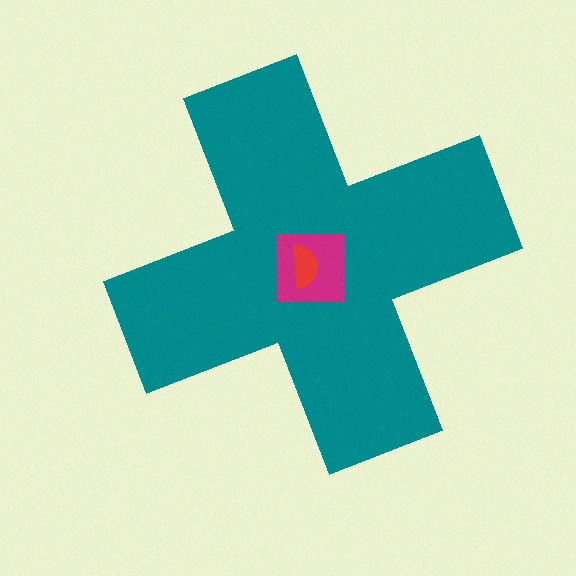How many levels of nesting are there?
3.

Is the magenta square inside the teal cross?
Yes.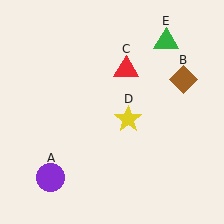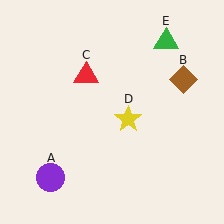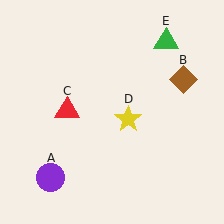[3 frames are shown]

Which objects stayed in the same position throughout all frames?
Purple circle (object A) and brown diamond (object B) and yellow star (object D) and green triangle (object E) remained stationary.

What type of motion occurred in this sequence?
The red triangle (object C) rotated counterclockwise around the center of the scene.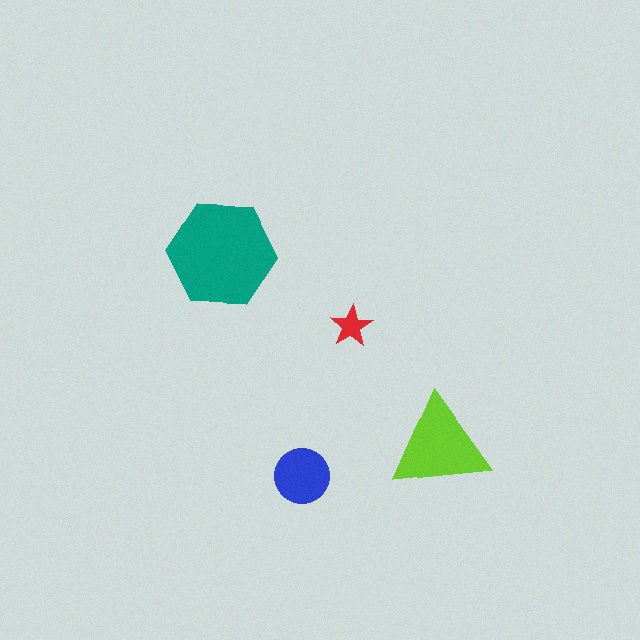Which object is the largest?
The teal hexagon.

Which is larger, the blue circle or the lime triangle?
The lime triangle.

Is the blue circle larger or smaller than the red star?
Larger.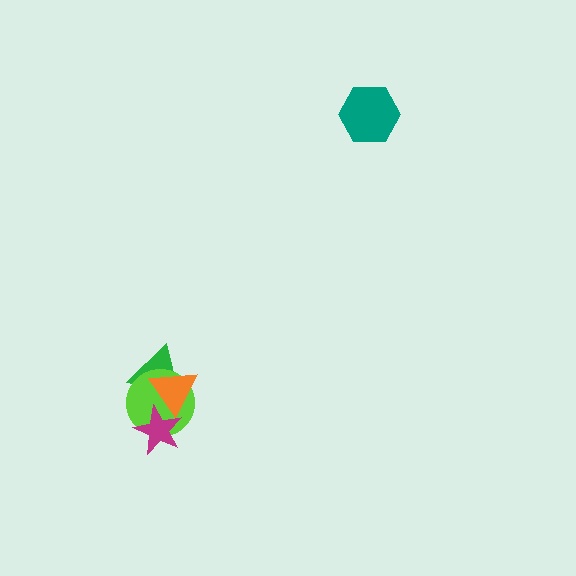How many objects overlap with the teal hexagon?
0 objects overlap with the teal hexagon.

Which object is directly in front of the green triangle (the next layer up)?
The lime circle is directly in front of the green triangle.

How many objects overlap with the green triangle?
2 objects overlap with the green triangle.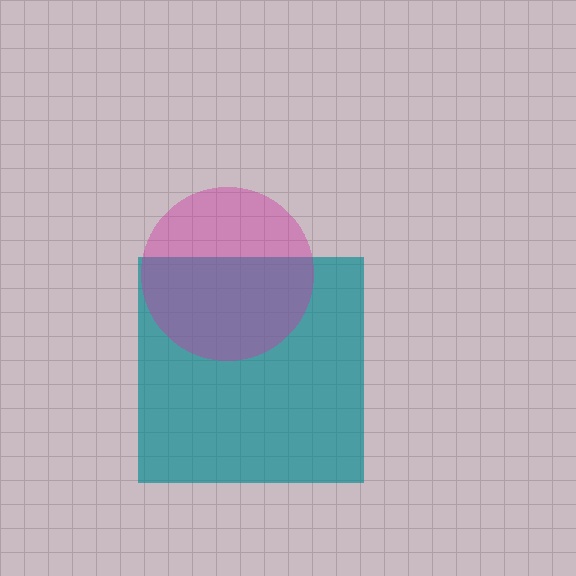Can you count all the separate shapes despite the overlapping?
Yes, there are 2 separate shapes.